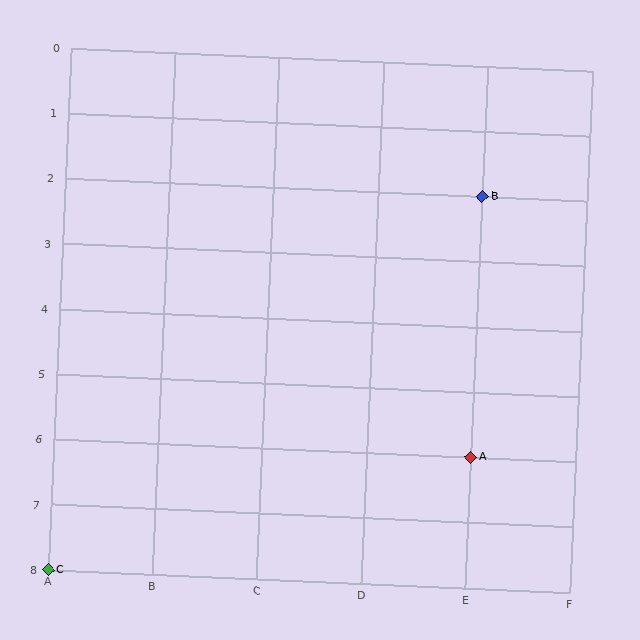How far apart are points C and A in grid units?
Points C and A are 4 columns and 2 rows apart (about 4.5 grid units diagonally).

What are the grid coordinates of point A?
Point A is at grid coordinates (E, 6).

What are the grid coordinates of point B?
Point B is at grid coordinates (E, 2).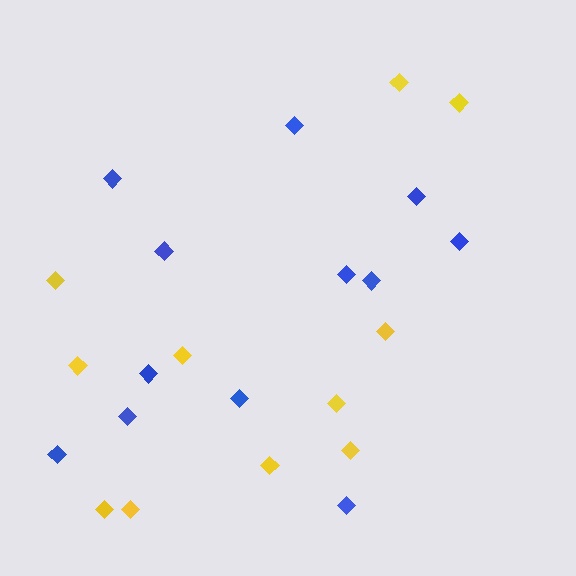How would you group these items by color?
There are 2 groups: one group of blue diamonds (12) and one group of yellow diamonds (11).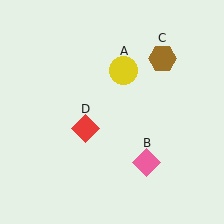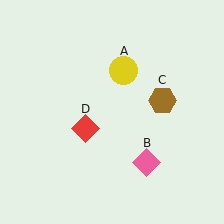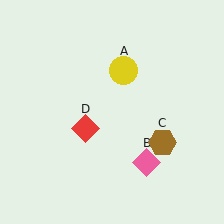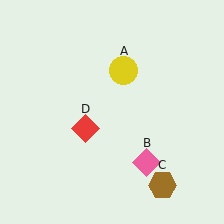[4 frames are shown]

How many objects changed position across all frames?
1 object changed position: brown hexagon (object C).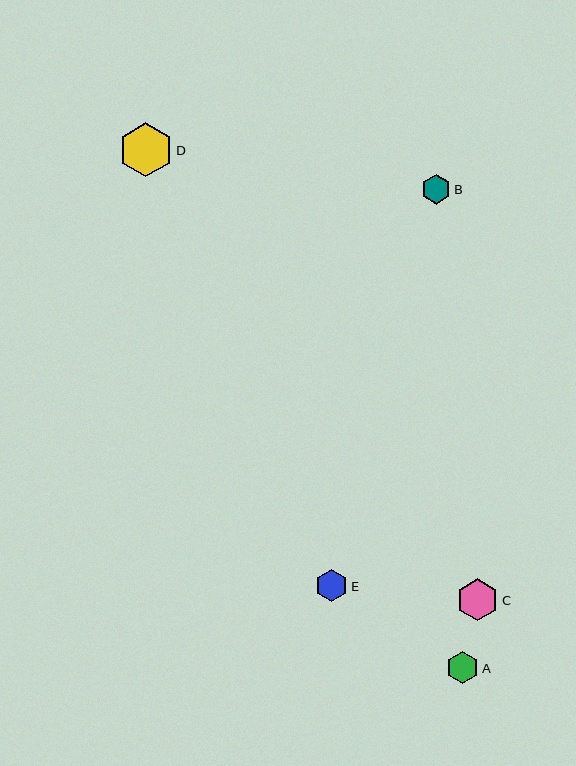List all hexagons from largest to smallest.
From largest to smallest: D, C, E, A, B.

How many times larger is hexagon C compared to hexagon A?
Hexagon C is approximately 1.3 times the size of hexagon A.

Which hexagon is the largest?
Hexagon D is the largest with a size of approximately 54 pixels.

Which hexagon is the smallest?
Hexagon B is the smallest with a size of approximately 30 pixels.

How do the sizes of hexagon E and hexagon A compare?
Hexagon E and hexagon A are approximately the same size.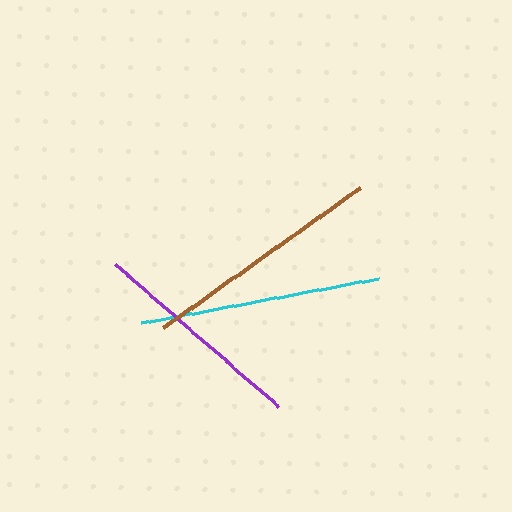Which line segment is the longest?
The brown line is the longest at approximately 241 pixels.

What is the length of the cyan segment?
The cyan segment is approximately 241 pixels long.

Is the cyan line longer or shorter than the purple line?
The cyan line is longer than the purple line.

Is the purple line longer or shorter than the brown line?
The brown line is longer than the purple line.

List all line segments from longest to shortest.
From longest to shortest: brown, cyan, purple.